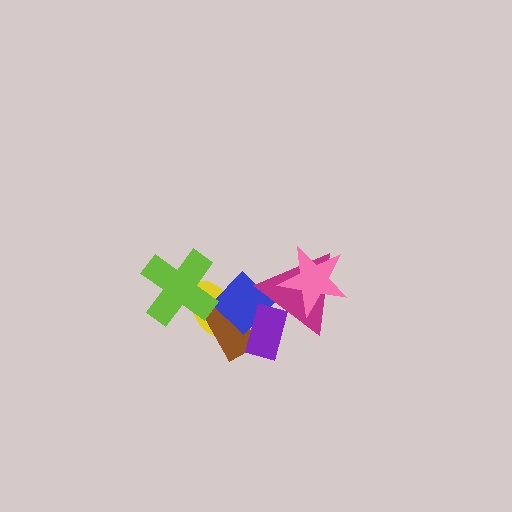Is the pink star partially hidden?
No, no other shape covers it.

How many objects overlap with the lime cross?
1 object overlaps with the lime cross.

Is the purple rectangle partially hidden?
Yes, it is partially covered by another shape.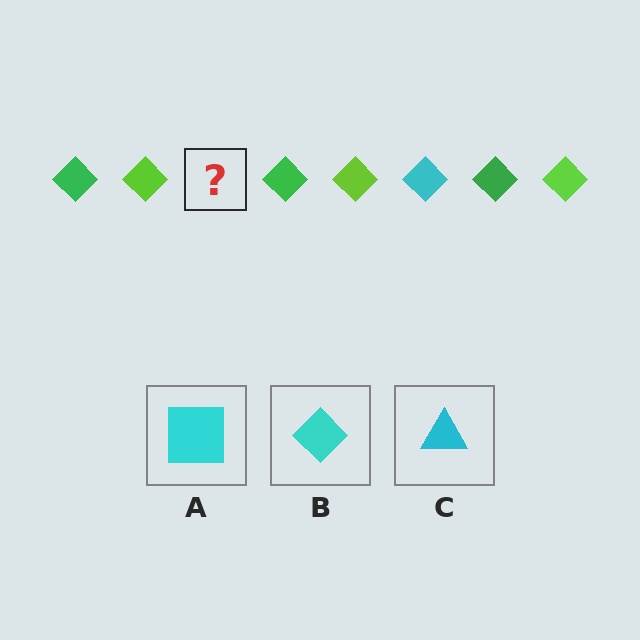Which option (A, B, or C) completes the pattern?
B.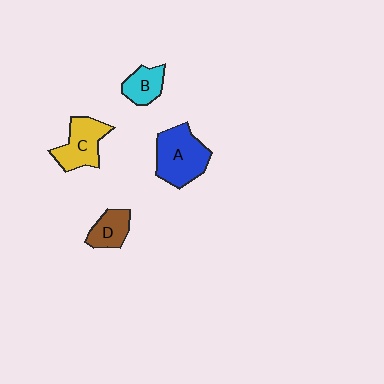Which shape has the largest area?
Shape A (blue).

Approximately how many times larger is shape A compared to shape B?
Approximately 1.9 times.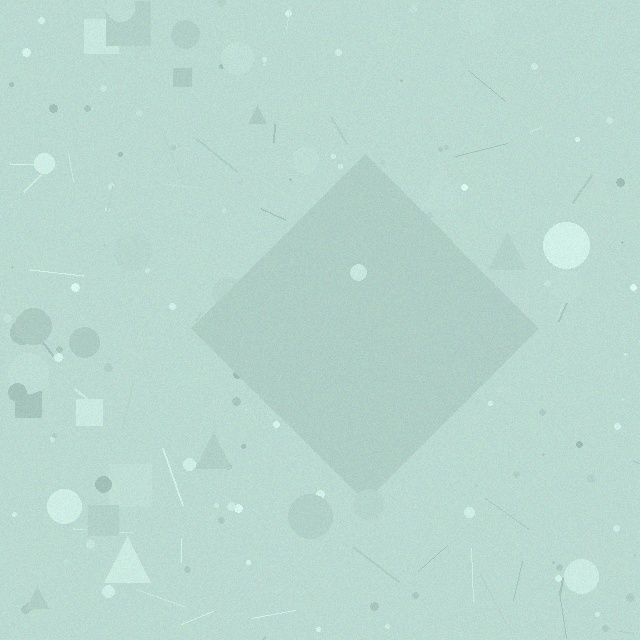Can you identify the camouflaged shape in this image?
The camouflaged shape is a diamond.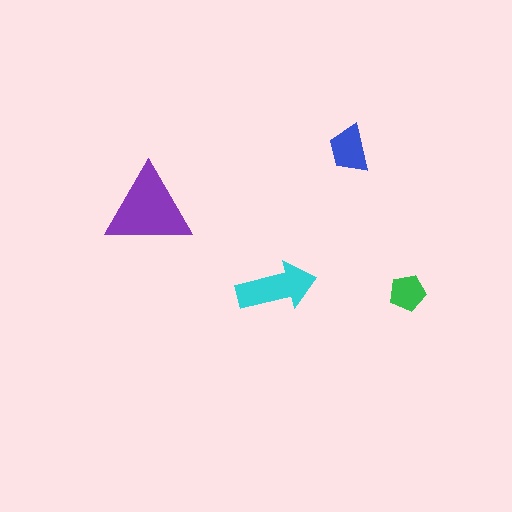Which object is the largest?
The purple triangle.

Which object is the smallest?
The green pentagon.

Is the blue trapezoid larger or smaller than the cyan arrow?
Smaller.